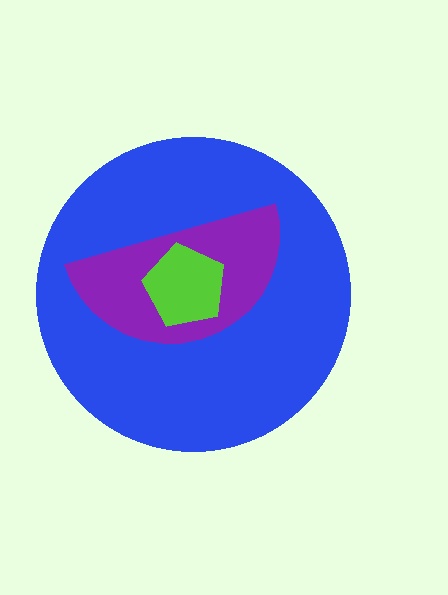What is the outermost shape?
The blue circle.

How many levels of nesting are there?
3.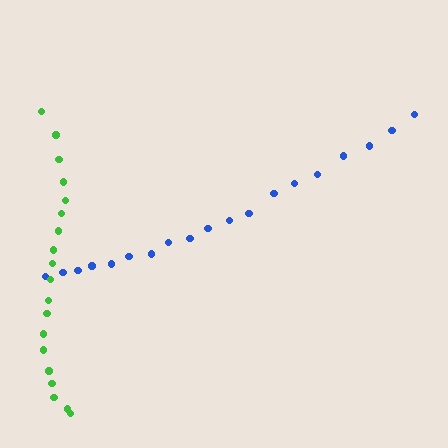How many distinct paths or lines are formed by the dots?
There are 2 distinct paths.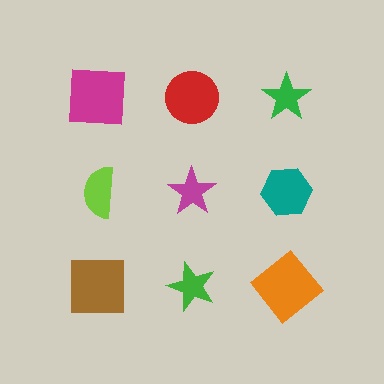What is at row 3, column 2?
A green star.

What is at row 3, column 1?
A brown square.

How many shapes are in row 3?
3 shapes.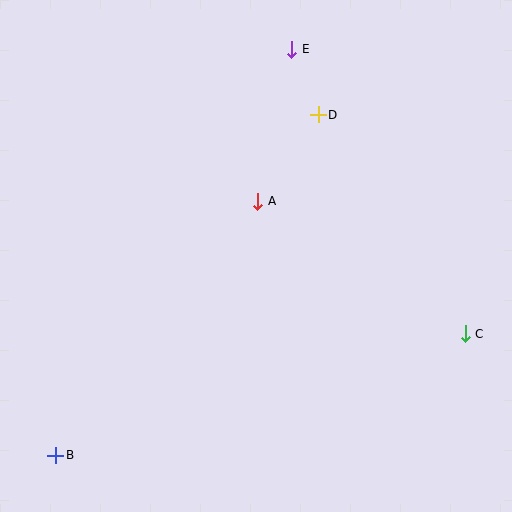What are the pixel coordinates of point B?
Point B is at (56, 455).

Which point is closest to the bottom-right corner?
Point C is closest to the bottom-right corner.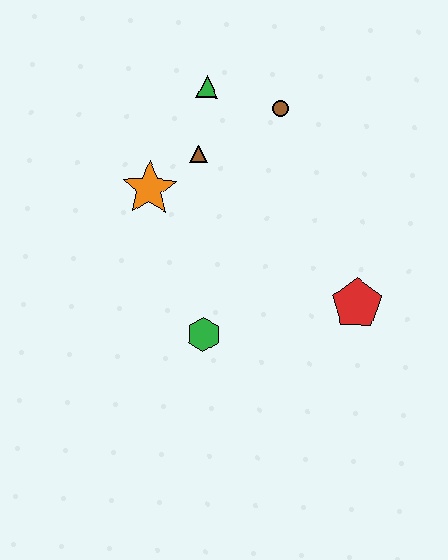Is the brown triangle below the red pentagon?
No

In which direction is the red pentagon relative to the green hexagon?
The red pentagon is to the right of the green hexagon.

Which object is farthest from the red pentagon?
The green triangle is farthest from the red pentagon.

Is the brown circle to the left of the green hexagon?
No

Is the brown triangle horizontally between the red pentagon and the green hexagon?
No